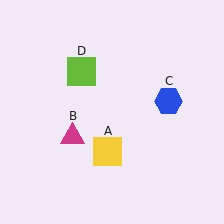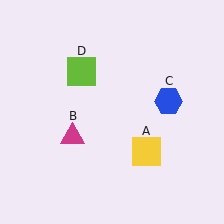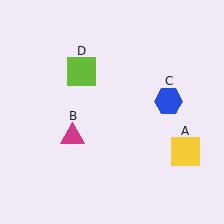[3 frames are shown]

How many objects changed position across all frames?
1 object changed position: yellow square (object A).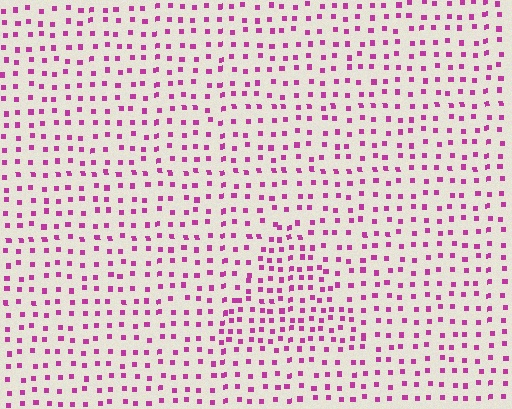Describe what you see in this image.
The image contains small magenta elements arranged at two different densities. A triangle-shaped region is visible where the elements are more densely packed than the surrounding area.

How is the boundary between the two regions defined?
The boundary is defined by a change in element density (approximately 1.6x ratio). All elements are the same color, size, and shape.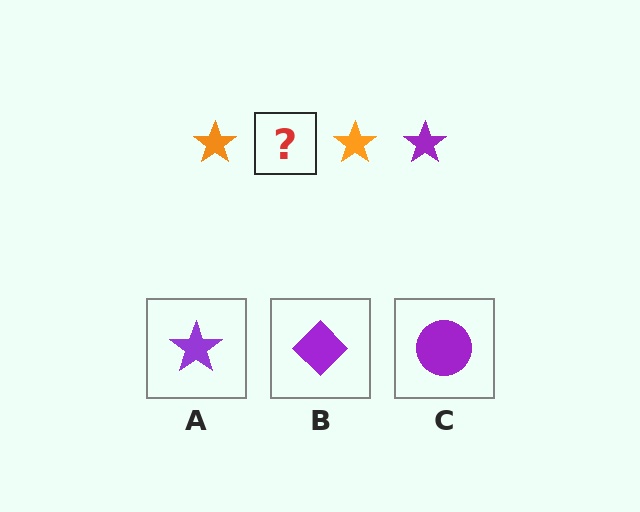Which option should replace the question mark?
Option A.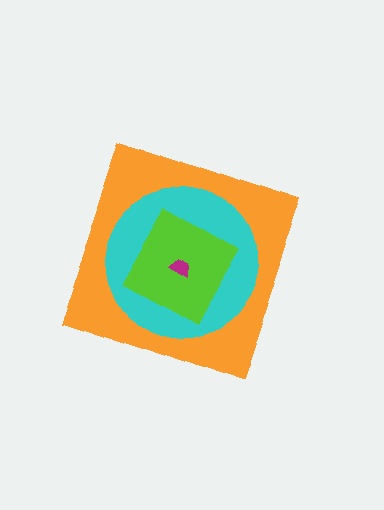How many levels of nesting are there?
4.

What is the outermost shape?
The orange diamond.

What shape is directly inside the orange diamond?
The cyan circle.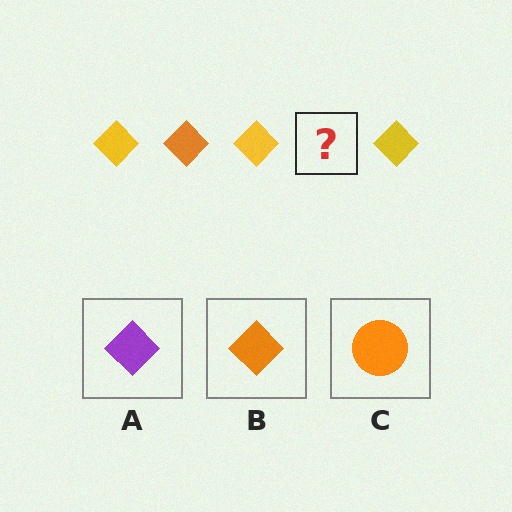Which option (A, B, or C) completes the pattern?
B.